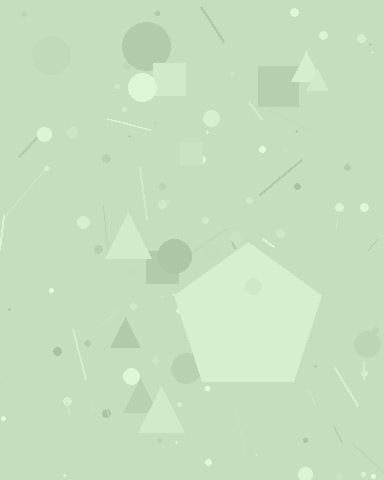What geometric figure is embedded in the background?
A pentagon is embedded in the background.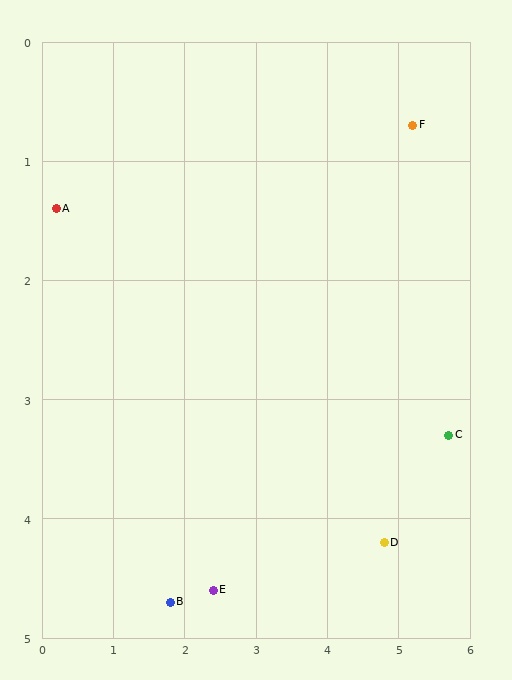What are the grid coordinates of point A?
Point A is at approximately (0.2, 1.4).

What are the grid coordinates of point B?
Point B is at approximately (1.8, 4.7).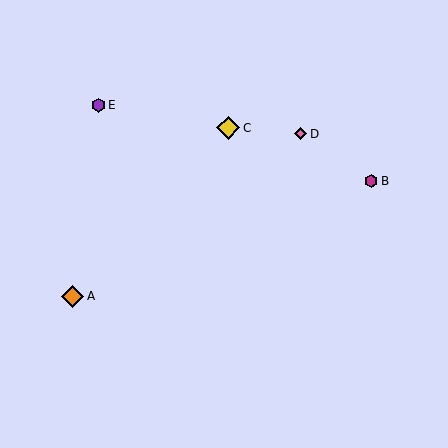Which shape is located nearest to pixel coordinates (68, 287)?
The orange diamond (labeled A) at (72, 296) is nearest to that location.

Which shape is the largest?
The yellow diamond (labeled C) is the largest.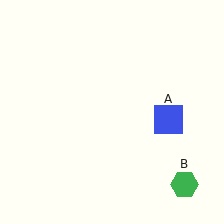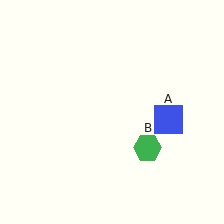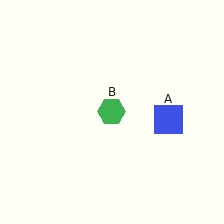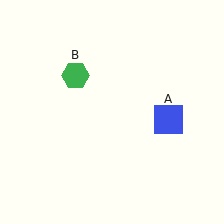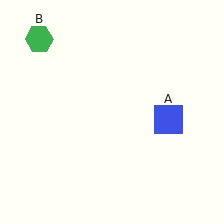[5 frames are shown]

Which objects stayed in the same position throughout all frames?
Blue square (object A) remained stationary.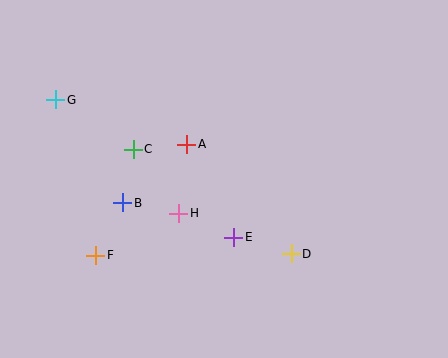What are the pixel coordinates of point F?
Point F is at (96, 255).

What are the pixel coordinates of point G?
Point G is at (56, 100).